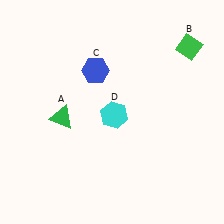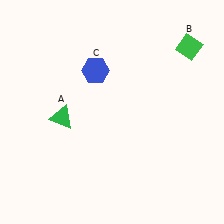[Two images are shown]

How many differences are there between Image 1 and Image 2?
There is 1 difference between the two images.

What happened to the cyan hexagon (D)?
The cyan hexagon (D) was removed in Image 2. It was in the bottom-right area of Image 1.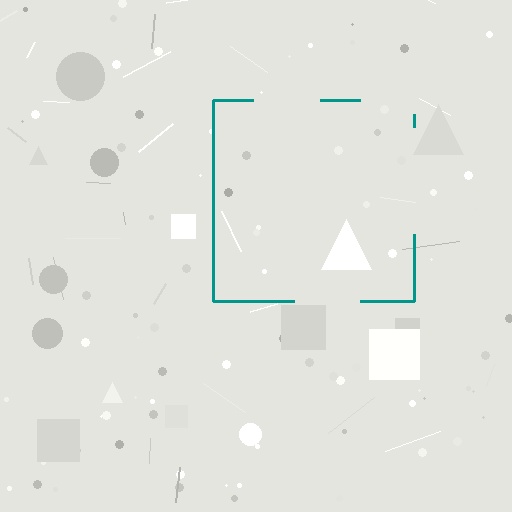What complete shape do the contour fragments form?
The contour fragments form a square.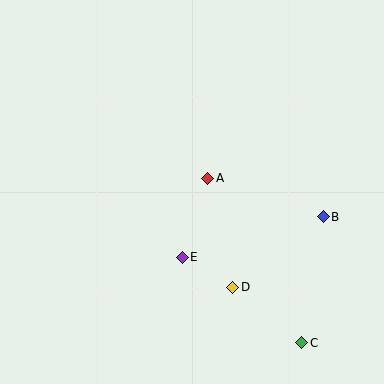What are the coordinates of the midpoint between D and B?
The midpoint between D and B is at (278, 252).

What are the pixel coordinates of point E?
Point E is at (182, 257).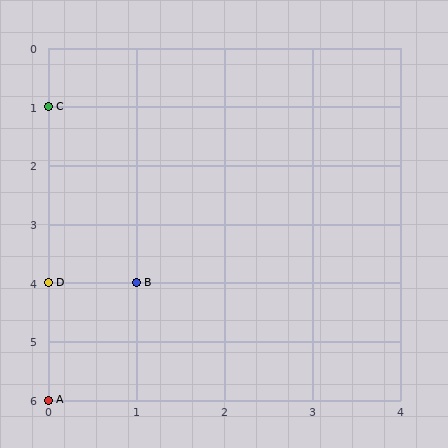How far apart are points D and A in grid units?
Points D and A are 2 rows apart.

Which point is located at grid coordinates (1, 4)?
Point B is at (1, 4).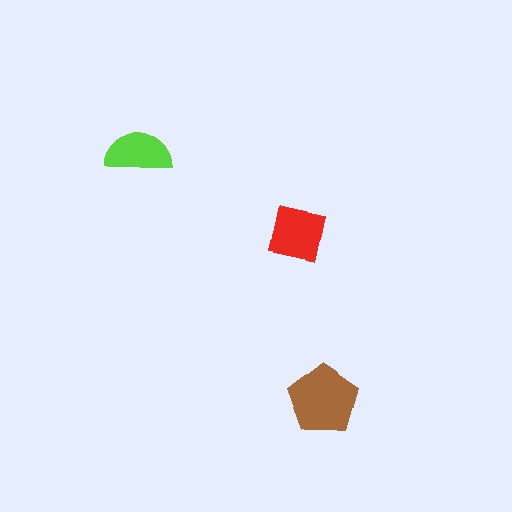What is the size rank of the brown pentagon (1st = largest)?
1st.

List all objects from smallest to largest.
The lime semicircle, the red square, the brown pentagon.